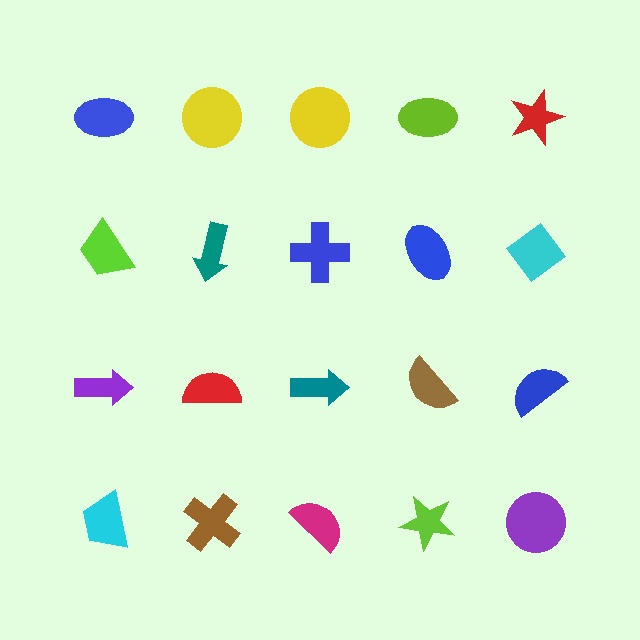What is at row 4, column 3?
A magenta semicircle.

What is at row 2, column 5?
A cyan diamond.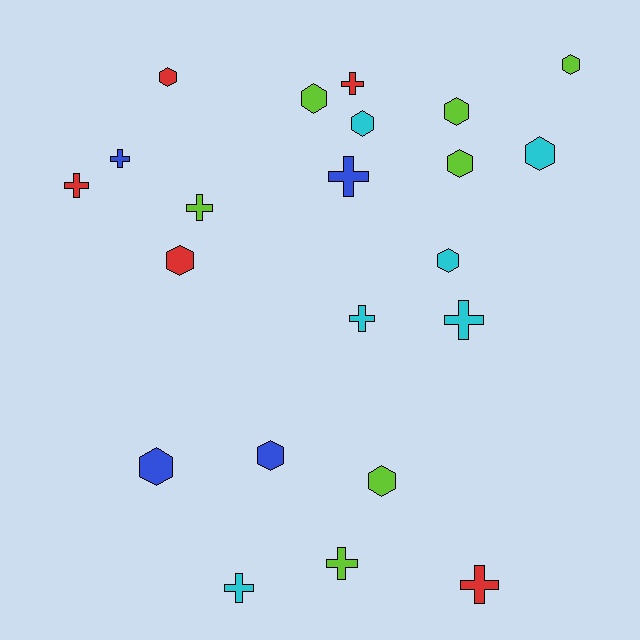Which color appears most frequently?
Lime, with 7 objects.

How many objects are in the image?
There are 22 objects.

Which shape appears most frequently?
Hexagon, with 12 objects.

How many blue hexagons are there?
There are 2 blue hexagons.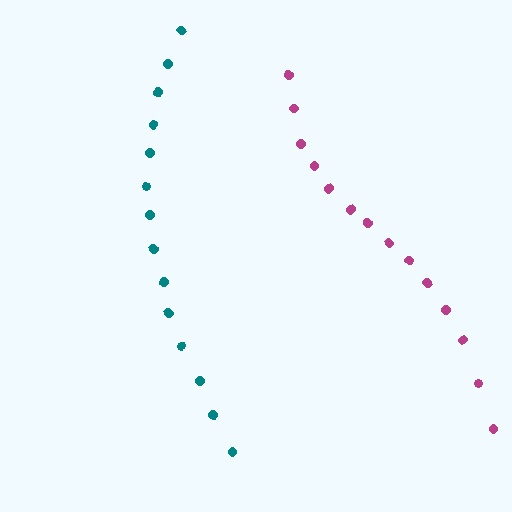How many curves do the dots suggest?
There are 2 distinct paths.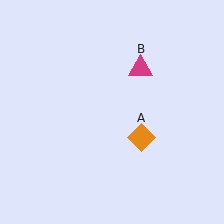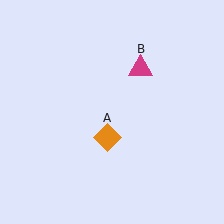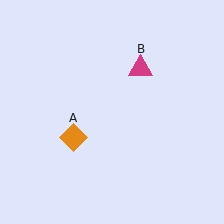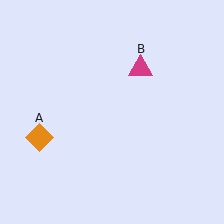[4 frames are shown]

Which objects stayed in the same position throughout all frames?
Magenta triangle (object B) remained stationary.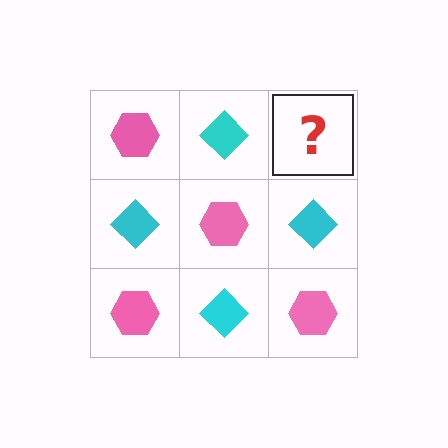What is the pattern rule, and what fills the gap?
The rule is that it alternates pink hexagon and cyan diamond in a checkerboard pattern. The gap should be filled with a pink hexagon.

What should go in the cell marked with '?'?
The missing cell should contain a pink hexagon.